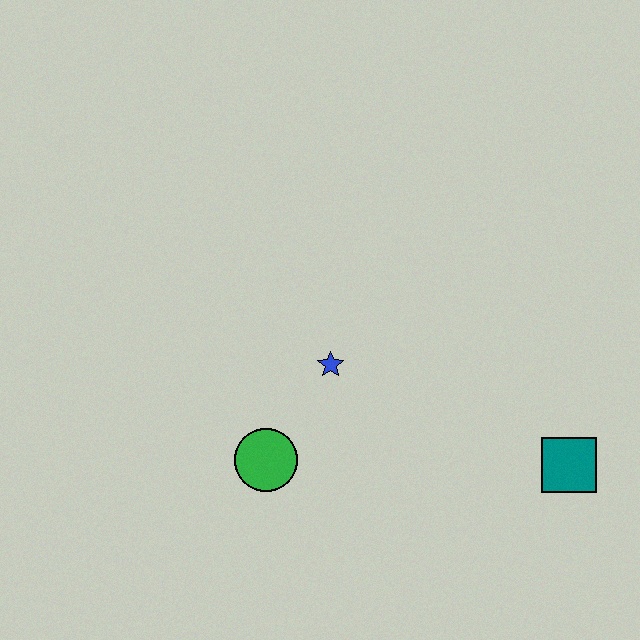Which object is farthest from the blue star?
The teal square is farthest from the blue star.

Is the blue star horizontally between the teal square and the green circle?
Yes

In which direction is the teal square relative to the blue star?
The teal square is to the right of the blue star.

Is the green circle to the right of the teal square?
No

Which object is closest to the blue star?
The green circle is closest to the blue star.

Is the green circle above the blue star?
No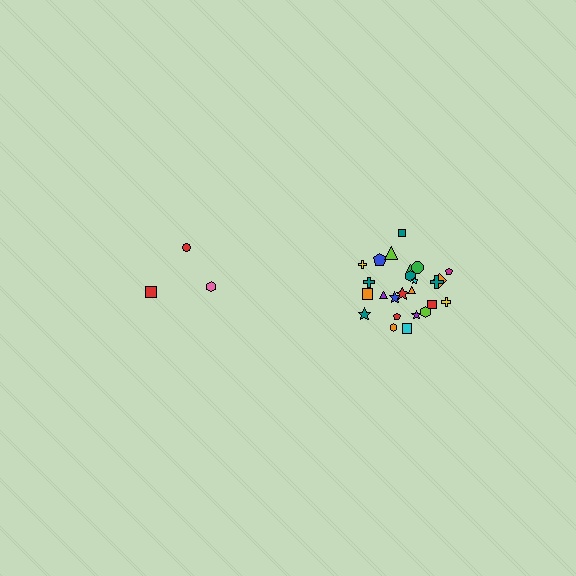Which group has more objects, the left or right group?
The right group.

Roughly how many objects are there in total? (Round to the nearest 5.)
Roughly 30 objects in total.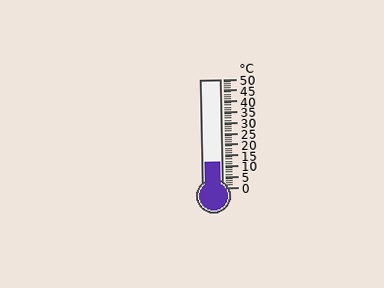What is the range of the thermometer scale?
The thermometer scale ranges from 0°C to 50°C.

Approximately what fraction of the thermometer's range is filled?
The thermometer is filled to approximately 25% of its range.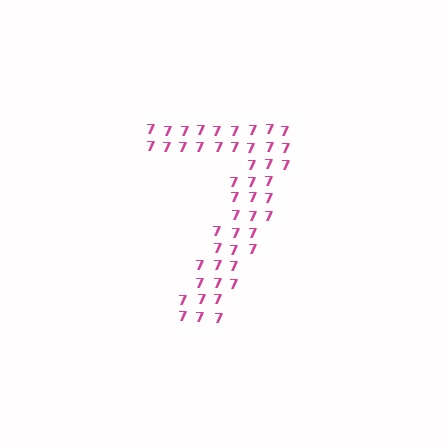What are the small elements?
The small elements are digit 7's.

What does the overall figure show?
The overall figure shows the digit 7.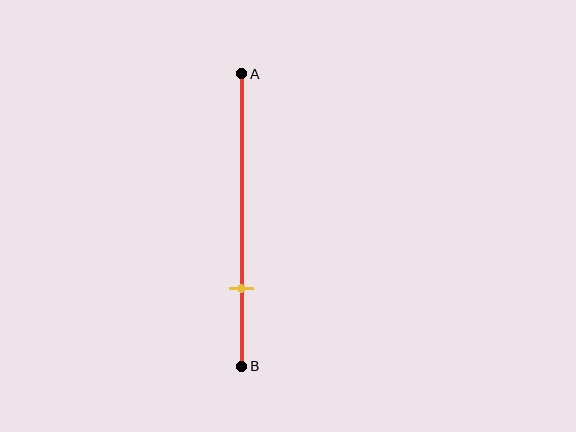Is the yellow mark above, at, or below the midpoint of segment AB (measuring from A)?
The yellow mark is below the midpoint of segment AB.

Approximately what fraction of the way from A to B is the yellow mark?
The yellow mark is approximately 75% of the way from A to B.